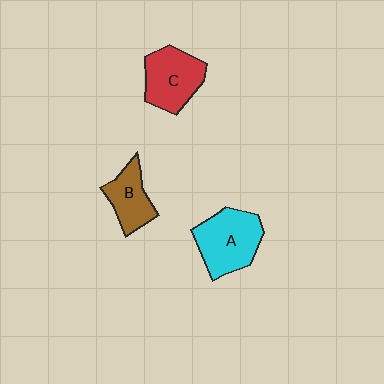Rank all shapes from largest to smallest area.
From largest to smallest: A (cyan), C (red), B (brown).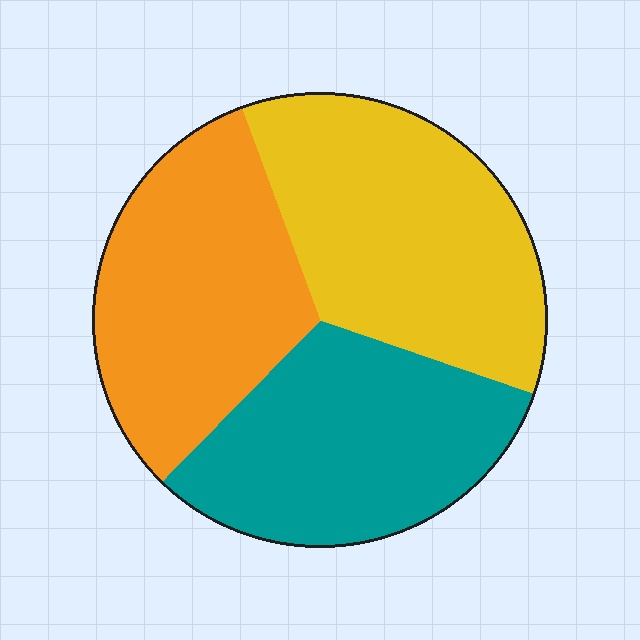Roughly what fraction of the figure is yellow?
Yellow takes up about three eighths (3/8) of the figure.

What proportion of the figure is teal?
Teal takes up about one third (1/3) of the figure.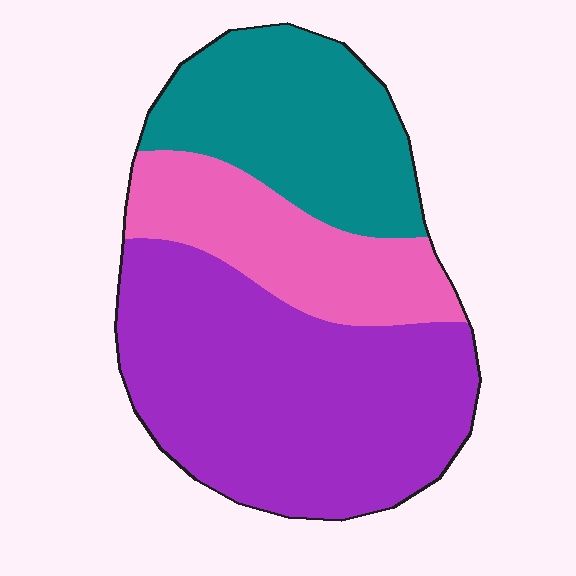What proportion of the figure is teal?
Teal takes up about one quarter (1/4) of the figure.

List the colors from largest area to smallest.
From largest to smallest: purple, teal, pink.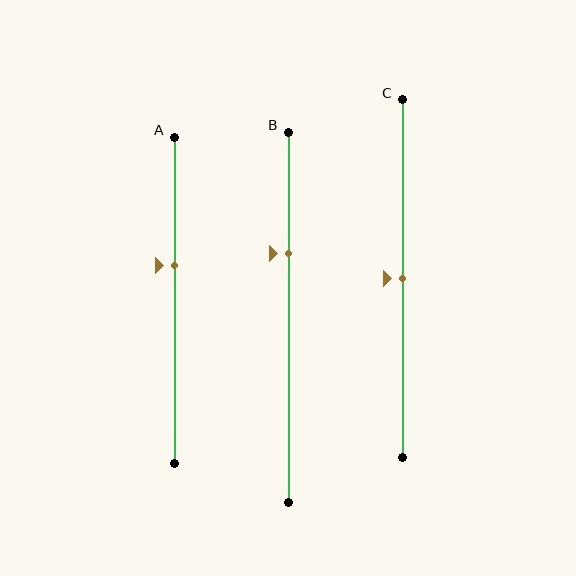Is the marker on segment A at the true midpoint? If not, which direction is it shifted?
No, the marker on segment A is shifted upward by about 11% of the segment length.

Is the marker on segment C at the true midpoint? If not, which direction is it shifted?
Yes, the marker on segment C is at the true midpoint.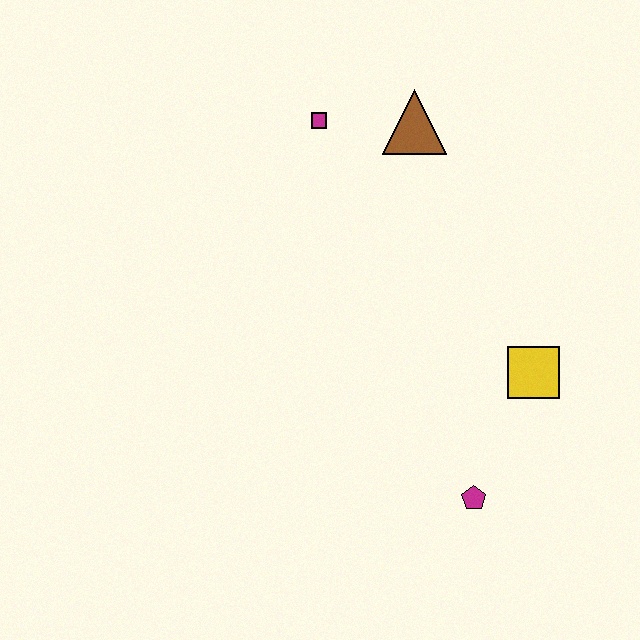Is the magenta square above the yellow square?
Yes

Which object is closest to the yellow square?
The magenta pentagon is closest to the yellow square.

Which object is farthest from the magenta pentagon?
The magenta square is farthest from the magenta pentagon.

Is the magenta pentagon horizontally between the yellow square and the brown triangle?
Yes